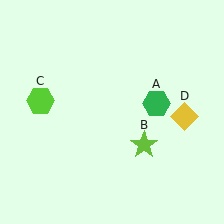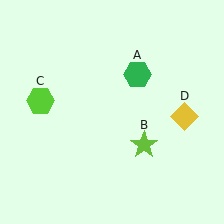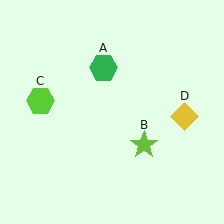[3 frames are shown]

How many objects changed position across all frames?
1 object changed position: green hexagon (object A).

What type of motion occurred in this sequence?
The green hexagon (object A) rotated counterclockwise around the center of the scene.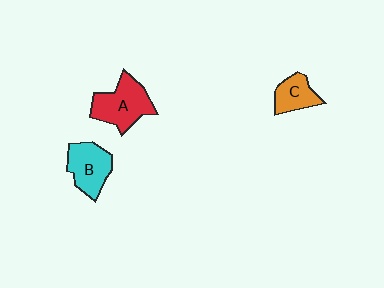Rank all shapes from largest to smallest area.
From largest to smallest: A (red), B (cyan), C (orange).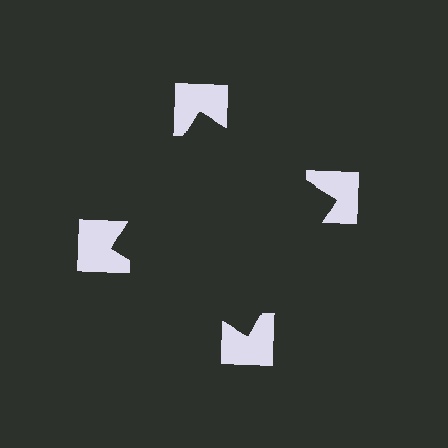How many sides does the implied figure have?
4 sides.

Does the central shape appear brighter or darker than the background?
It typically appears slightly darker than the background, even though no actual brightness change is drawn.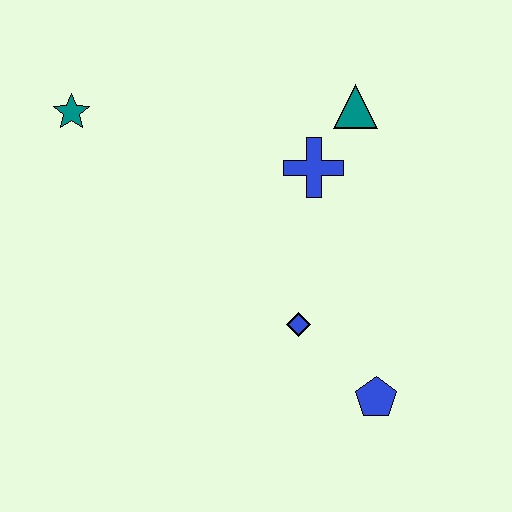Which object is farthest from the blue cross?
The teal star is farthest from the blue cross.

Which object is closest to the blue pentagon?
The blue diamond is closest to the blue pentagon.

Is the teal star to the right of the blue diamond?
No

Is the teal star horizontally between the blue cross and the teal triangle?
No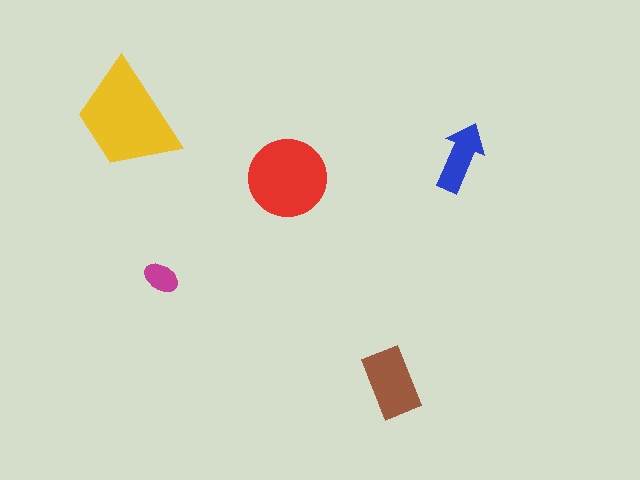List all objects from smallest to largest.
The magenta ellipse, the blue arrow, the brown rectangle, the red circle, the yellow trapezoid.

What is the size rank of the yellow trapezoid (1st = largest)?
1st.